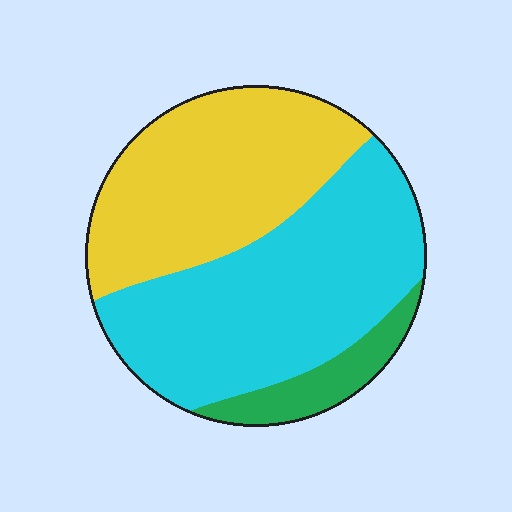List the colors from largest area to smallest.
From largest to smallest: cyan, yellow, green.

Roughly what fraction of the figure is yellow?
Yellow takes up about two fifths (2/5) of the figure.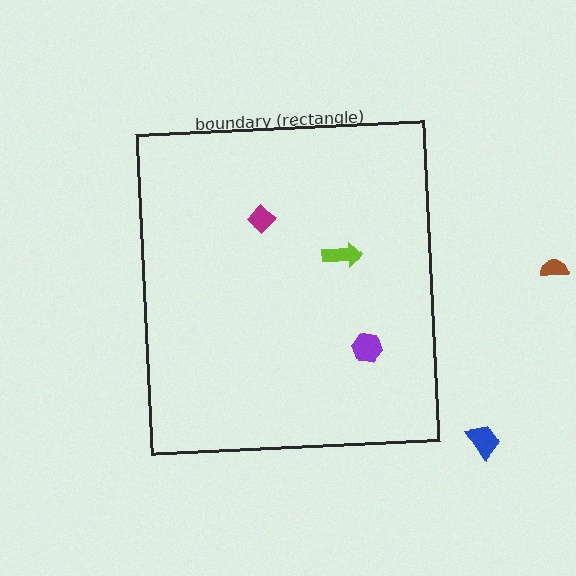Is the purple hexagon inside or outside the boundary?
Inside.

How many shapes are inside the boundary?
3 inside, 2 outside.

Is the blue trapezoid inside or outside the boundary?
Outside.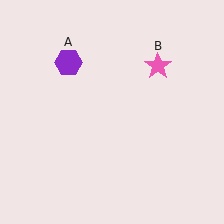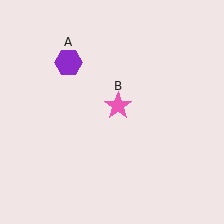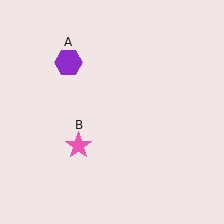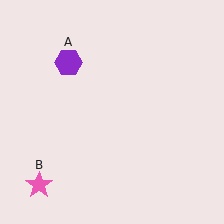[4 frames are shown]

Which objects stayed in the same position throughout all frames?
Purple hexagon (object A) remained stationary.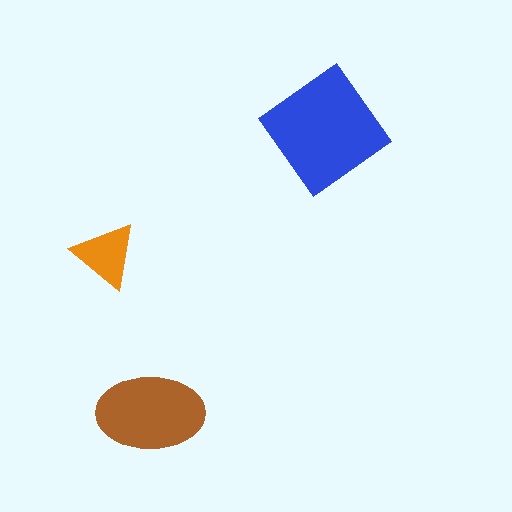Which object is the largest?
The blue diamond.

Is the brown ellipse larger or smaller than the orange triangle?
Larger.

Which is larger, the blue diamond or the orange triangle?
The blue diamond.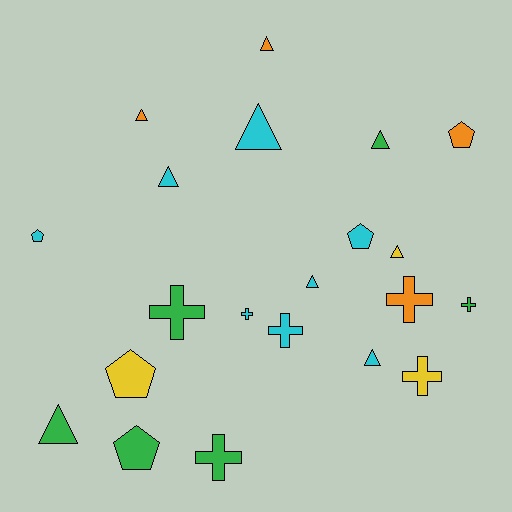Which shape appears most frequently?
Triangle, with 9 objects.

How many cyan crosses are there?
There are 2 cyan crosses.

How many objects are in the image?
There are 21 objects.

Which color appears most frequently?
Cyan, with 8 objects.